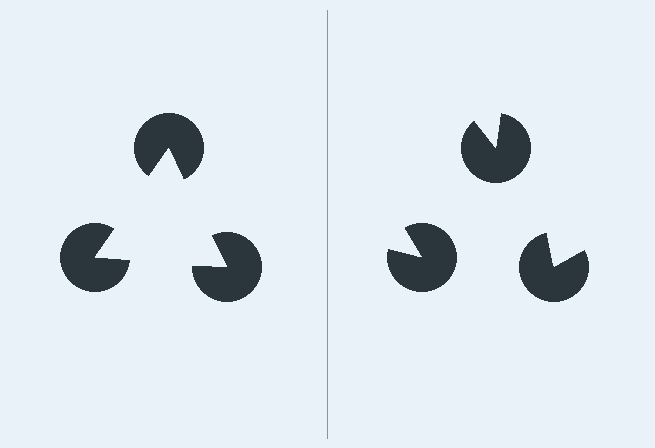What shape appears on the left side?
An illusory triangle.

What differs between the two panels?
The pac-man discs are positioned identically on both sides; only the wedge orientations differ. On the left they align to a triangle; on the right they are misaligned.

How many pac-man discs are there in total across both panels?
6 — 3 on each side.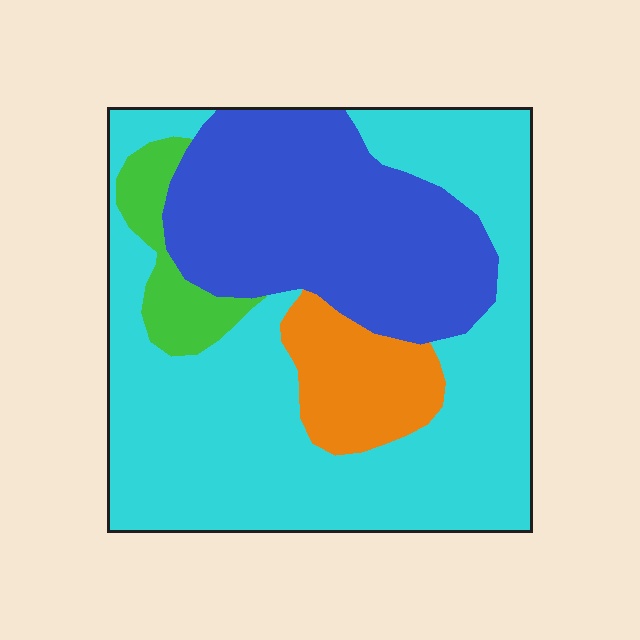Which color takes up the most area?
Cyan, at roughly 55%.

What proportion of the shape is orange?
Orange takes up about one tenth (1/10) of the shape.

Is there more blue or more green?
Blue.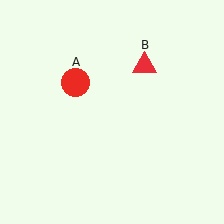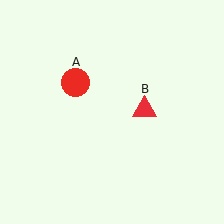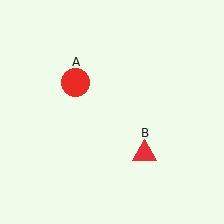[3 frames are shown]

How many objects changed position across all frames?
1 object changed position: red triangle (object B).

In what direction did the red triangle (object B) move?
The red triangle (object B) moved down.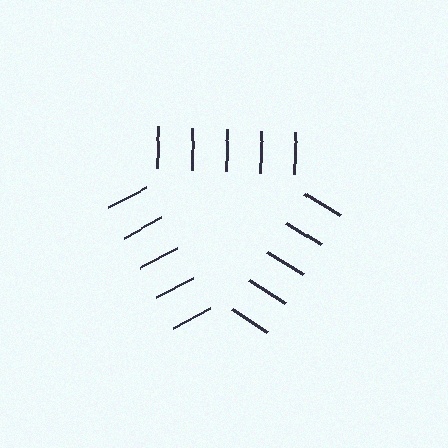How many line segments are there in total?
15 — 5 along each of the 3 edges.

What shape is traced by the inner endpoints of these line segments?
An illusory triangle — the line segments terminate on its edges but no continuous stroke is drawn.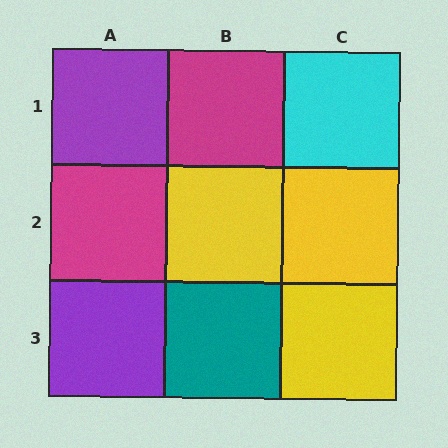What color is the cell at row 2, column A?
Magenta.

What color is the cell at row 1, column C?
Cyan.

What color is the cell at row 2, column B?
Yellow.